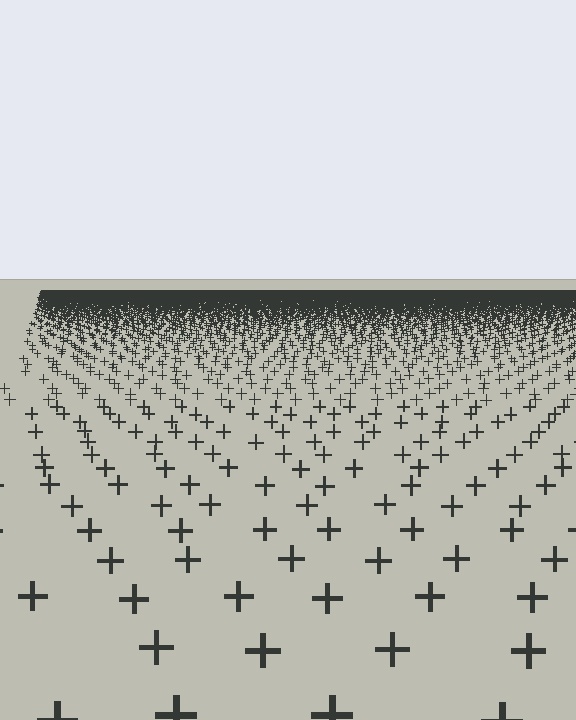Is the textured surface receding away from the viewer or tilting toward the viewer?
The surface is receding away from the viewer. Texture elements get smaller and denser toward the top.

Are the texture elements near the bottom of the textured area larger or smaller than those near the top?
Larger. Near the bottom, elements are closer to the viewer and appear at a bigger on-screen size.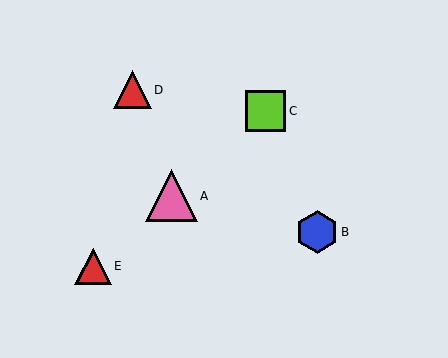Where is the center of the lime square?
The center of the lime square is at (266, 111).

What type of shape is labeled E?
Shape E is a red triangle.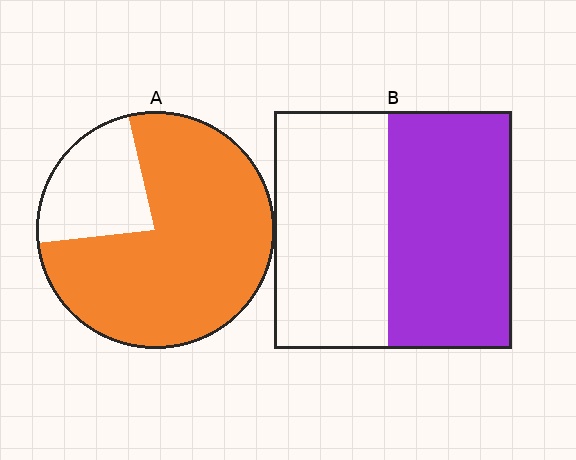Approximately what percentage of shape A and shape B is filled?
A is approximately 75% and B is approximately 50%.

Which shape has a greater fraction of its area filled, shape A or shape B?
Shape A.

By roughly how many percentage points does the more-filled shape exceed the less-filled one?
By roughly 25 percentage points (A over B).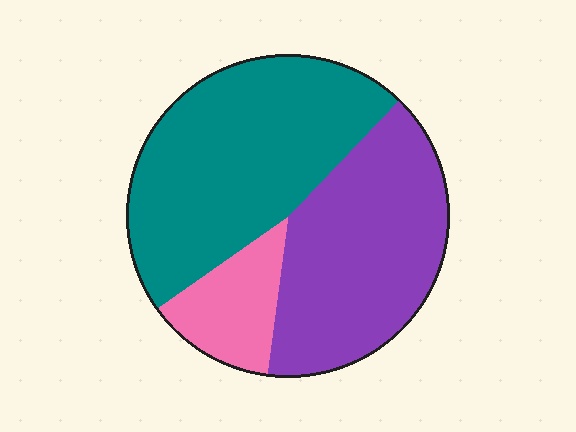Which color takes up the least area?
Pink, at roughly 15%.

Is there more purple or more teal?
Teal.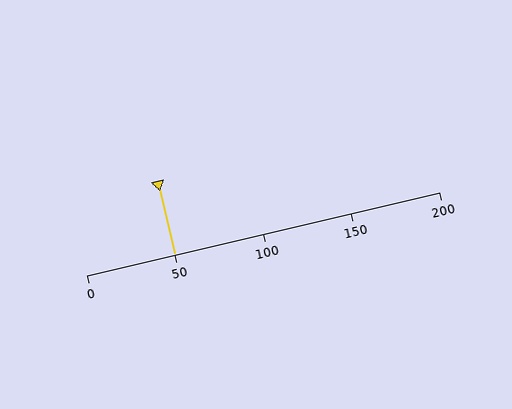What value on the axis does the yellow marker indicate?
The marker indicates approximately 50.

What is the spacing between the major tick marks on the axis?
The major ticks are spaced 50 apart.